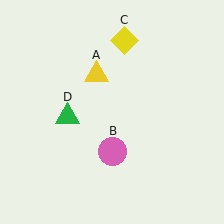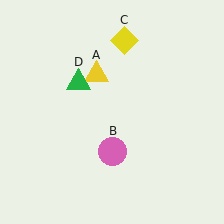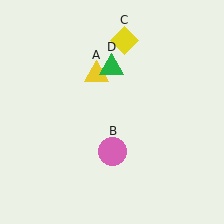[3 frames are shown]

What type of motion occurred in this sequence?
The green triangle (object D) rotated clockwise around the center of the scene.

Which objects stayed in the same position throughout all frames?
Yellow triangle (object A) and pink circle (object B) and yellow diamond (object C) remained stationary.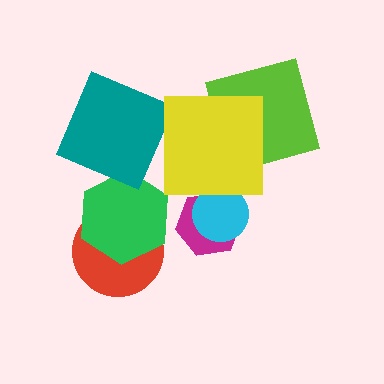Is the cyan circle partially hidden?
Yes, it is partially covered by another shape.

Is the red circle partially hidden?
Yes, it is partially covered by another shape.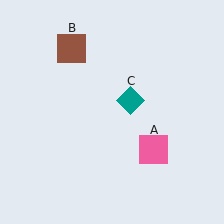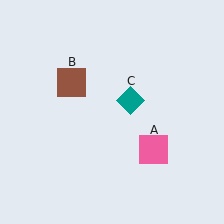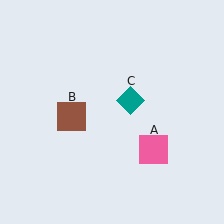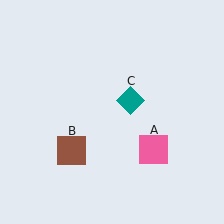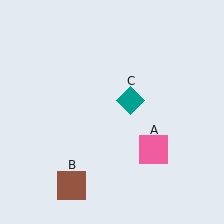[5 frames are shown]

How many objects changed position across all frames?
1 object changed position: brown square (object B).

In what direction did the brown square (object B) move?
The brown square (object B) moved down.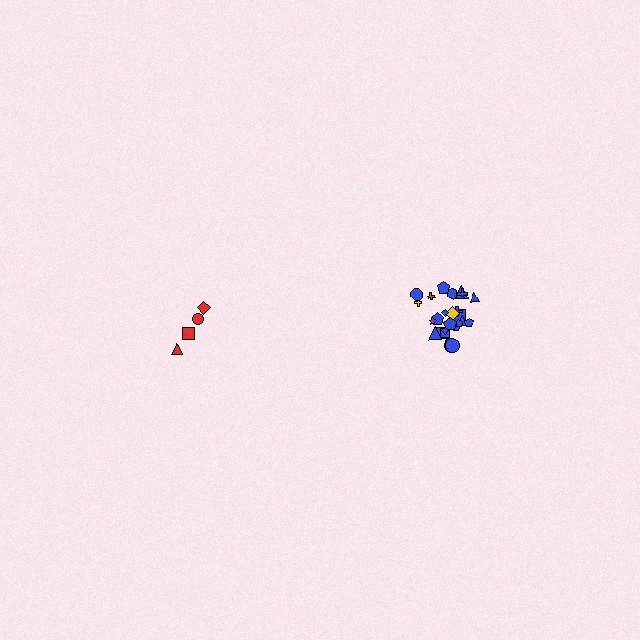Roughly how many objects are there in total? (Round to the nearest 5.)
Roughly 30 objects in total.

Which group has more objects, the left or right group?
The right group.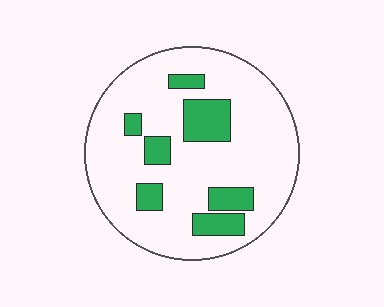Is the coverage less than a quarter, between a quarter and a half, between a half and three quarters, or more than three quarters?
Less than a quarter.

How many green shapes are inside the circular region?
7.